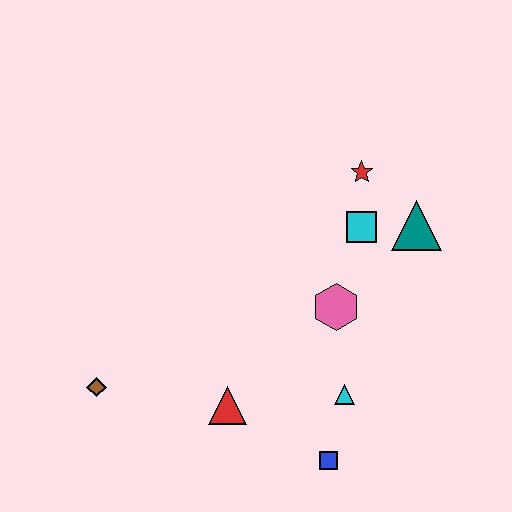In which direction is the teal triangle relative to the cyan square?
The teal triangle is to the right of the cyan square.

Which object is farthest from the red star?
The brown diamond is farthest from the red star.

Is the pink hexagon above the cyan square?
No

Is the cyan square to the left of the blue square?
No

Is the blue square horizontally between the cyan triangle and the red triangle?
Yes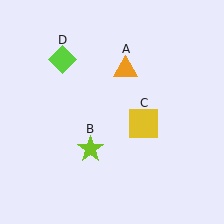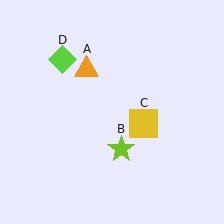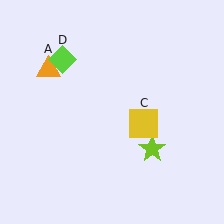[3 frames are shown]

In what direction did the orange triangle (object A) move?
The orange triangle (object A) moved left.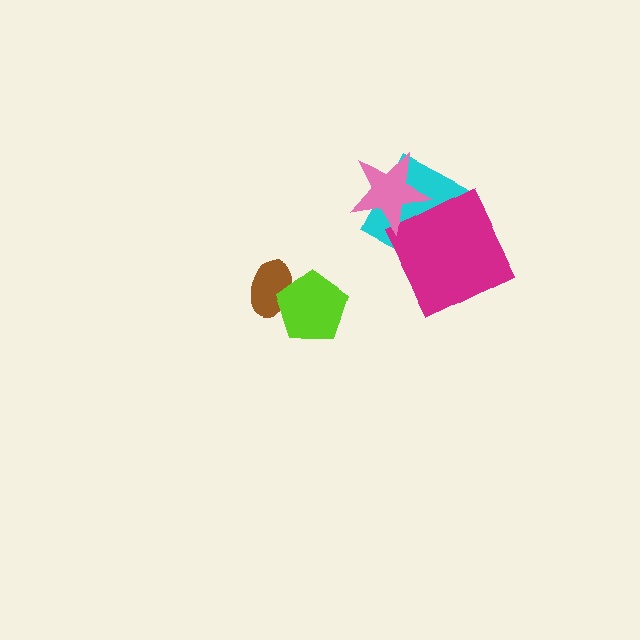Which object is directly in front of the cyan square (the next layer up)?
The magenta square is directly in front of the cyan square.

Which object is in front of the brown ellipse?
The lime pentagon is in front of the brown ellipse.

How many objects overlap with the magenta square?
1 object overlaps with the magenta square.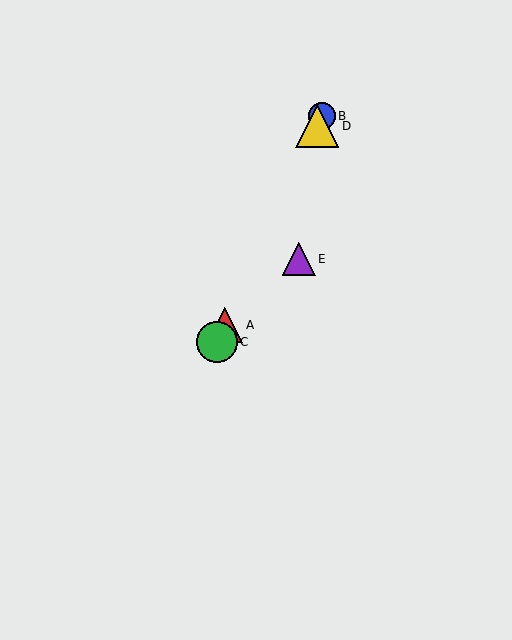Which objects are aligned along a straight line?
Objects A, B, C, D are aligned along a straight line.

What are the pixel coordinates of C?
Object C is at (217, 342).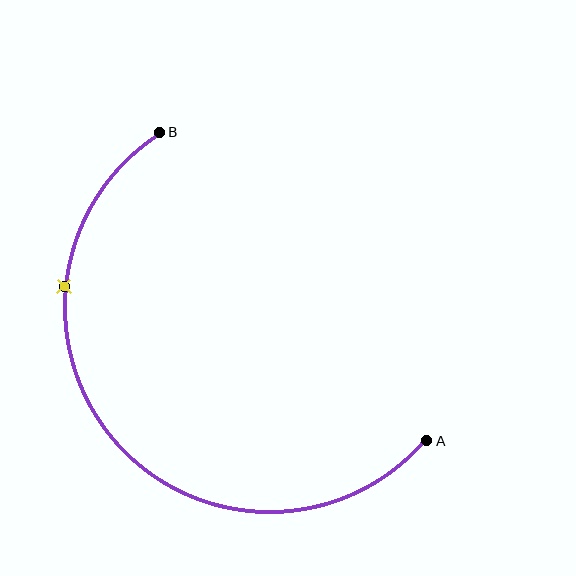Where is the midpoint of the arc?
The arc midpoint is the point on the curve farthest from the straight line joining A and B. It sits below and to the left of that line.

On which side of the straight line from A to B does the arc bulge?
The arc bulges below and to the left of the straight line connecting A and B.